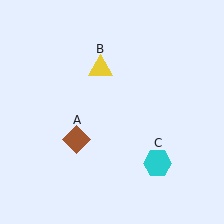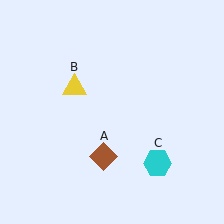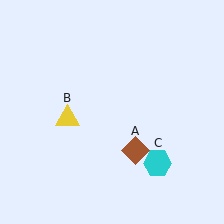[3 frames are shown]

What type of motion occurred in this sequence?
The brown diamond (object A), yellow triangle (object B) rotated counterclockwise around the center of the scene.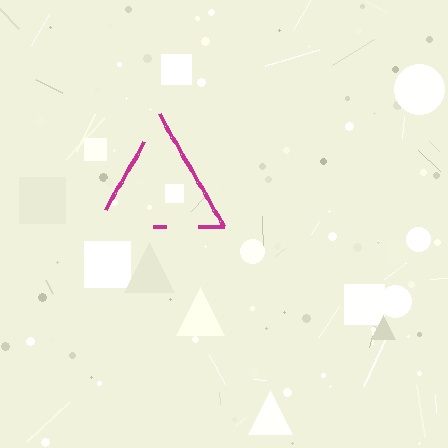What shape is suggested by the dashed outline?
The dashed outline suggests a triangle.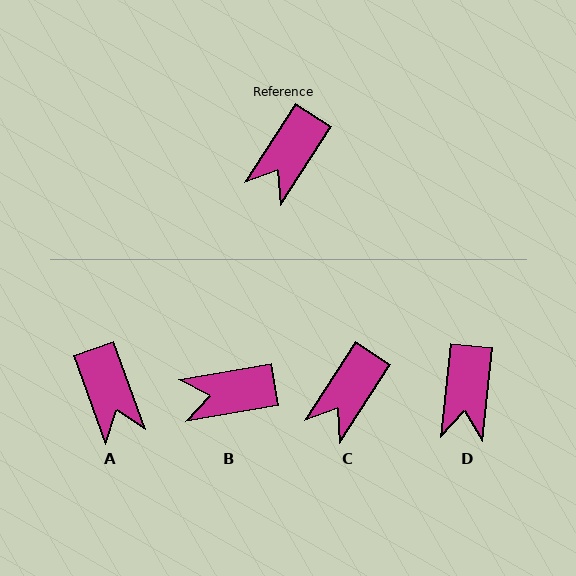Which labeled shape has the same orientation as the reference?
C.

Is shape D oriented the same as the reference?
No, it is off by about 27 degrees.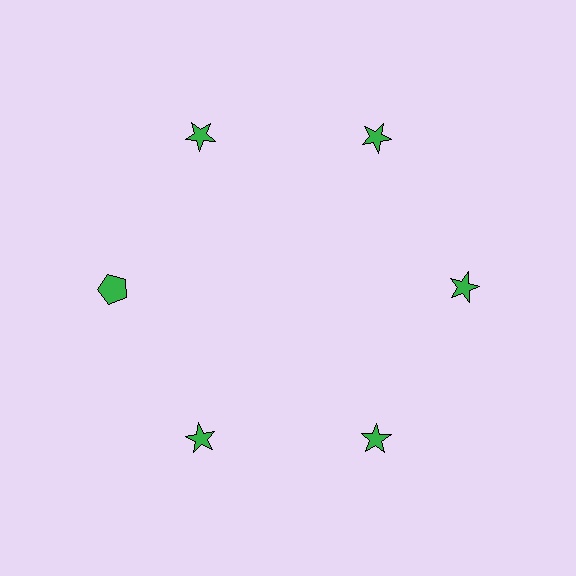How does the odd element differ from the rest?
It has a different shape: pentagon instead of star.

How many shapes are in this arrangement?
There are 6 shapes arranged in a ring pattern.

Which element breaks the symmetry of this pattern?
The green pentagon at roughly the 9 o'clock position breaks the symmetry. All other shapes are green stars.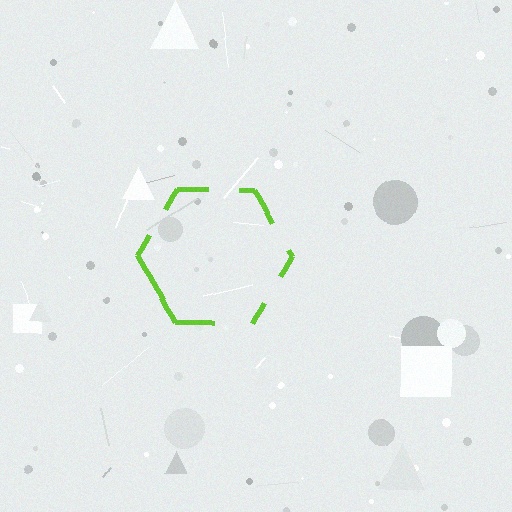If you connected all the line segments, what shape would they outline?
They would outline a hexagon.